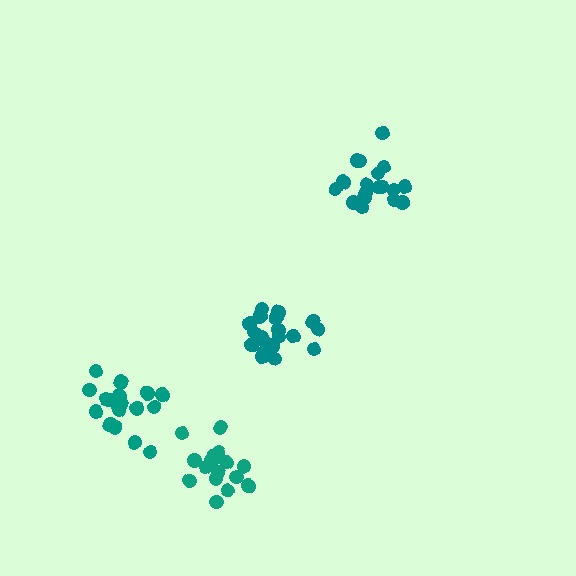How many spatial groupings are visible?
There are 4 spatial groupings.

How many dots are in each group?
Group 1: 17 dots, Group 2: 20 dots, Group 3: 18 dots, Group 4: 20 dots (75 total).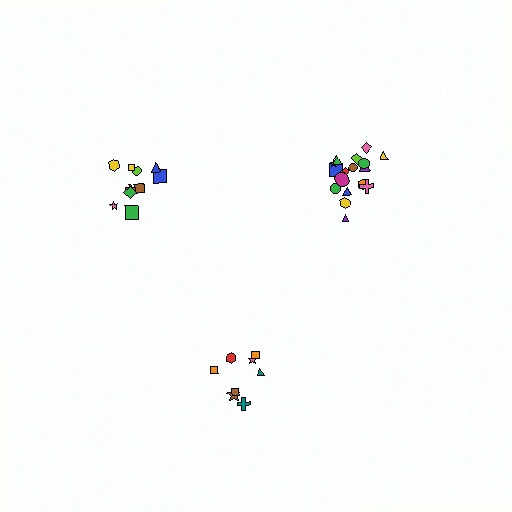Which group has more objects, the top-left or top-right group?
The top-right group.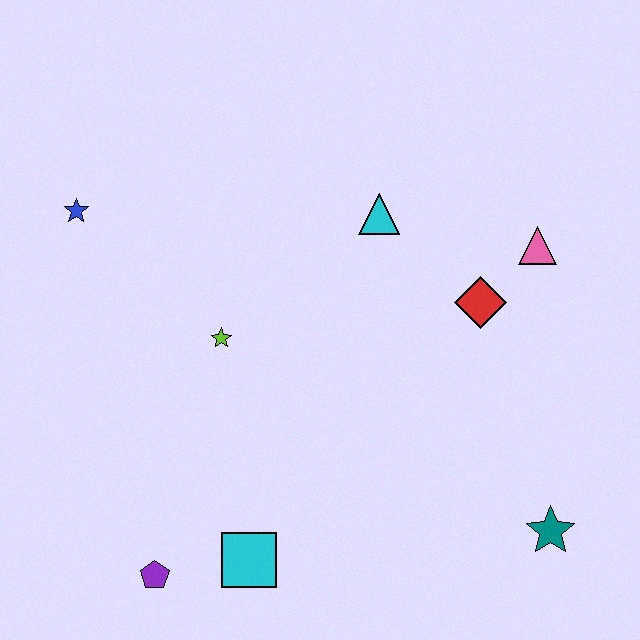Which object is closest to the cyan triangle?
The red diamond is closest to the cyan triangle.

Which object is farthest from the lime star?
The teal star is farthest from the lime star.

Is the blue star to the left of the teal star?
Yes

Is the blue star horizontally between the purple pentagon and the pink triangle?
No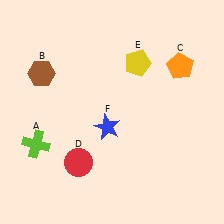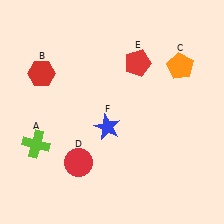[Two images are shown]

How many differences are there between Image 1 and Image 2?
There are 2 differences between the two images.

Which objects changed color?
B changed from brown to red. E changed from yellow to red.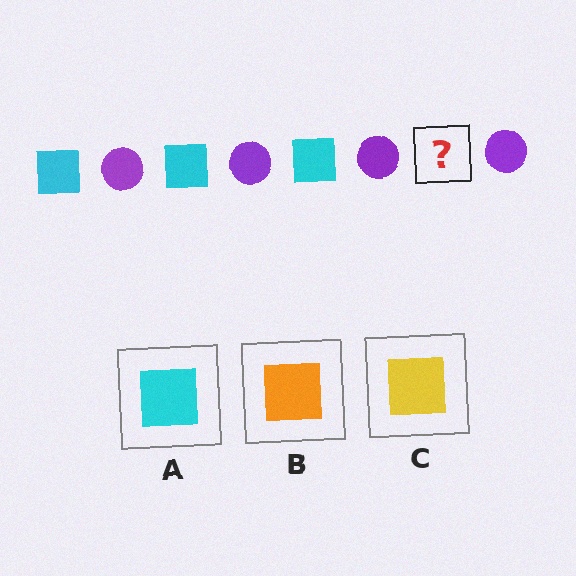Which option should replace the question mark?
Option A.